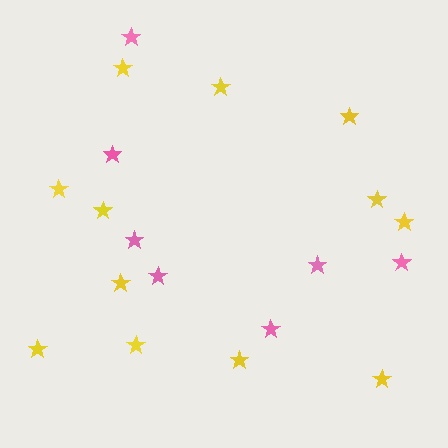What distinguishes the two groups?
There are 2 groups: one group of yellow stars (12) and one group of pink stars (7).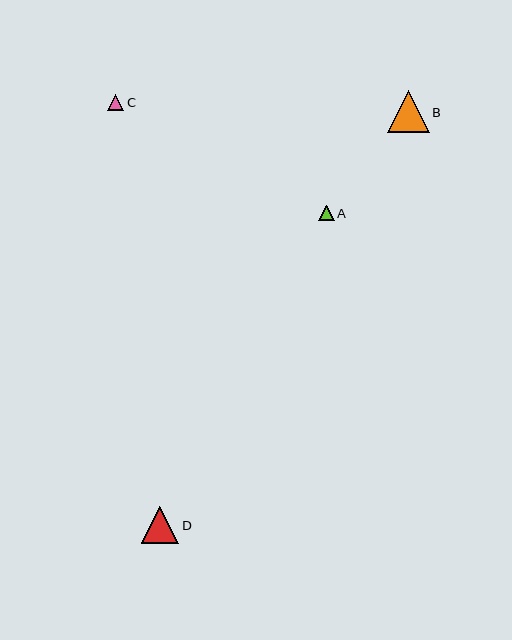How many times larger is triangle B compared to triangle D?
Triangle B is approximately 1.1 times the size of triangle D.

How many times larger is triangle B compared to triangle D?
Triangle B is approximately 1.1 times the size of triangle D.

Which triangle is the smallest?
Triangle A is the smallest with a size of approximately 16 pixels.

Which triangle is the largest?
Triangle B is the largest with a size of approximately 42 pixels.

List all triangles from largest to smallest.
From largest to smallest: B, D, C, A.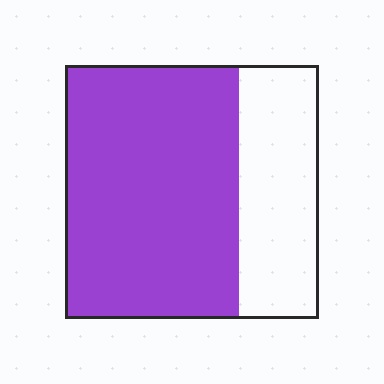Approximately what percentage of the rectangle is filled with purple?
Approximately 70%.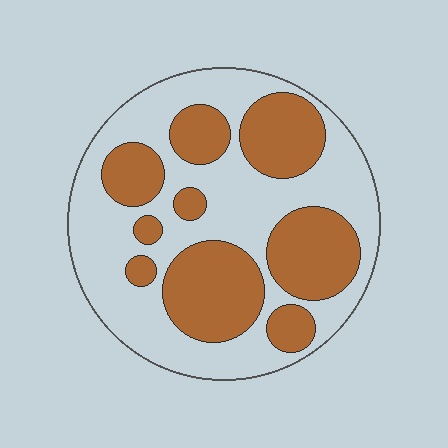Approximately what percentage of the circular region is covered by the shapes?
Approximately 40%.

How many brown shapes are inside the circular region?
9.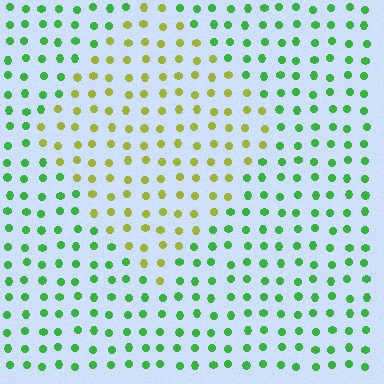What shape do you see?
I see a diamond.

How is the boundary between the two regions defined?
The boundary is defined purely by a slight shift in hue (about 54 degrees). Spacing, size, and orientation are identical on both sides.